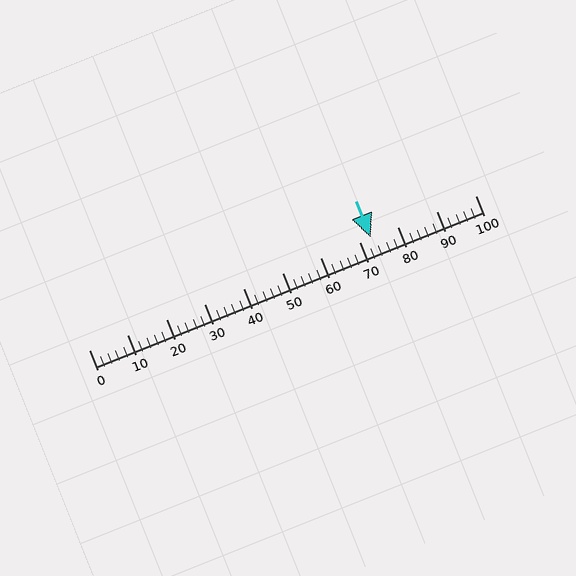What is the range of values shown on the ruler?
The ruler shows values from 0 to 100.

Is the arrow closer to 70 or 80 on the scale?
The arrow is closer to 70.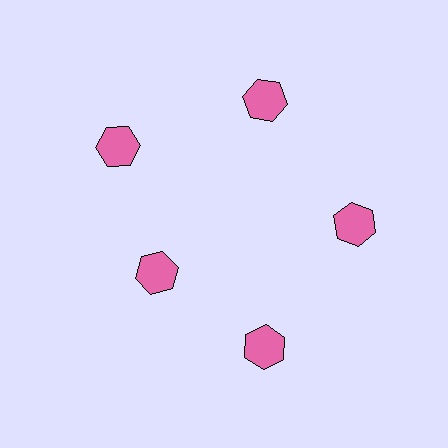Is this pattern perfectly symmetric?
No. The 5 pink hexagons are arranged in a ring, but one element near the 8 o'clock position is pulled inward toward the center, breaking the 5-fold rotational symmetry.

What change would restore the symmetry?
The symmetry would be restored by moving it outward, back onto the ring so that all 5 hexagons sit at equal angles and equal distance from the center.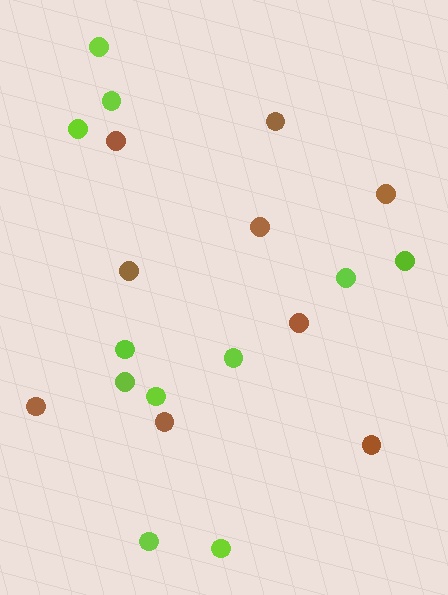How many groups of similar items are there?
There are 2 groups: one group of brown circles (9) and one group of lime circles (11).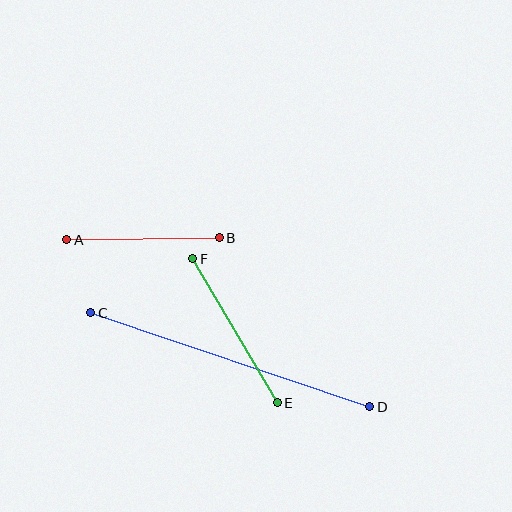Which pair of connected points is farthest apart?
Points C and D are farthest apart.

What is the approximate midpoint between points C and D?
The midpoint is at approximately (230, 360) pixels.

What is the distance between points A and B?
The distance is approximately 152 pixels.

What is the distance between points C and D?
The distance is approximately 294 pixels.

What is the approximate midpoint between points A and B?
The midpoint is at approximately (143, 239) pixels.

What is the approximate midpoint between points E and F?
The midpoint is at approximately (235, 331) pixels.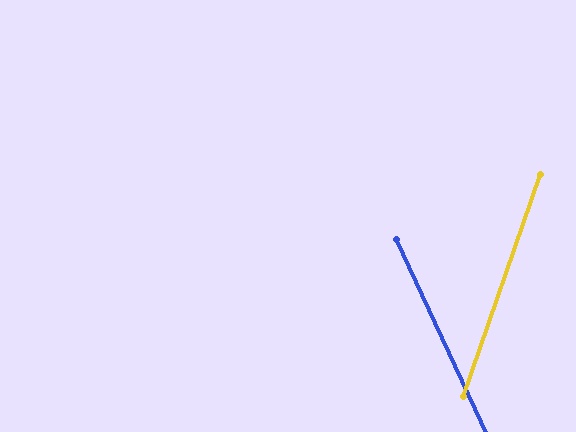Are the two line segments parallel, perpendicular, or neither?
Neither parallel nor perpendicular — they differ by about 44°.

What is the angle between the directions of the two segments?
Approximately 44 degrees.